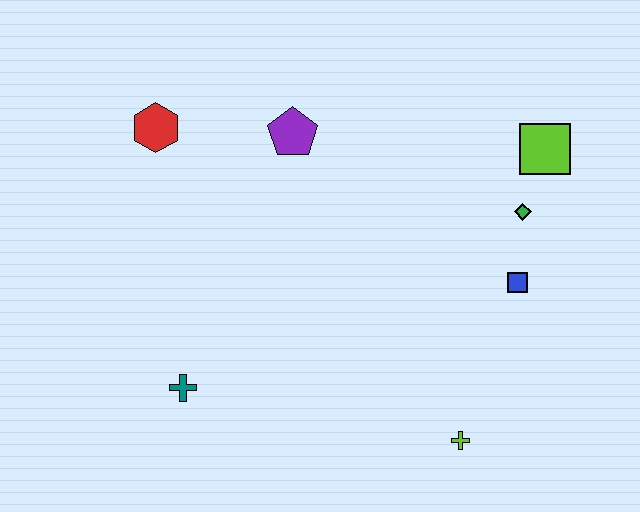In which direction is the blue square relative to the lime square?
The blue square is below the lime square.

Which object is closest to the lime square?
The green diamond is closest to the lime square.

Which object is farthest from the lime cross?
The red hexagon is farthest from the lime cross.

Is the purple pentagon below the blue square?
No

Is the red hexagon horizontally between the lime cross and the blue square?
No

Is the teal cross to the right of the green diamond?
No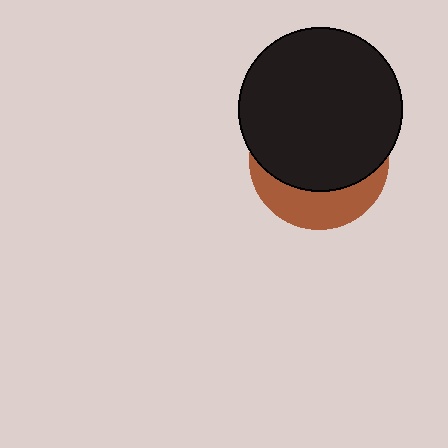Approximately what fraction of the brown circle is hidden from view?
Roughly 68% of the brown circle is hidden behind the black circle.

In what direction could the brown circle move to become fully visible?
The brown circle could move down. That would shift it out from behind the black circle entirely.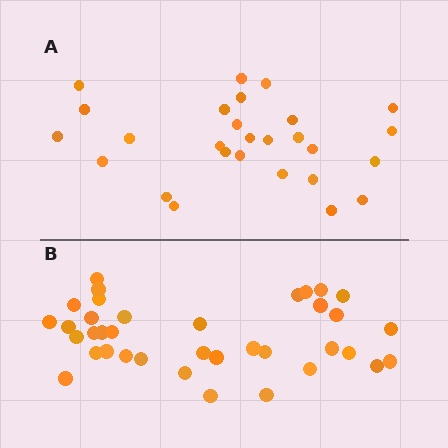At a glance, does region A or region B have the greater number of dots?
Region B (the bottom region) has more dots.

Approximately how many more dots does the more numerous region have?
Region B has roughly 10 or so more dots than region A.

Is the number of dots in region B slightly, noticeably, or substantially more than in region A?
Region B has noticeably more, but not dramatically so. The ratio is roughly 1.4 to 1.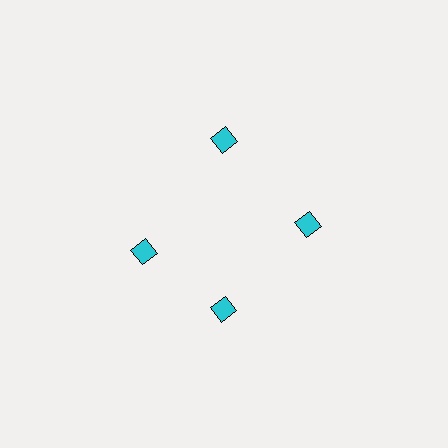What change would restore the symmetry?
The symmetry would be restored by rotating it back into even spacing with its neighbors so that all 4 diamonds sit at equal angles and equal distance from the center.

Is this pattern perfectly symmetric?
No. The 4 cyan diamonds are arranged in a ring, but one element near the 9 o'clock position is rotated out of alignment along the ring, breaking the 4-fold rotational symmetry.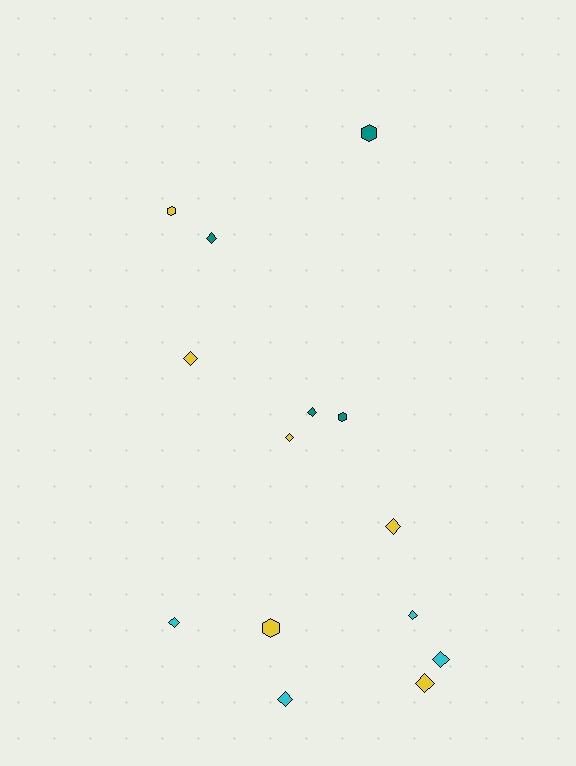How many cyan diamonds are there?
There are 4 cyan diamonds.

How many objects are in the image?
There are 14 objects.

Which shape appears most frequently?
Diamond, with 10 objects.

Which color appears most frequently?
Yellow, with 6 objects.